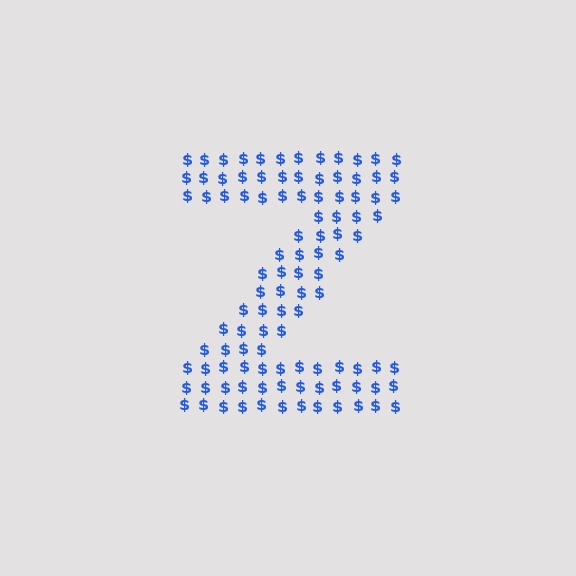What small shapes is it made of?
It is made of small dollar signs.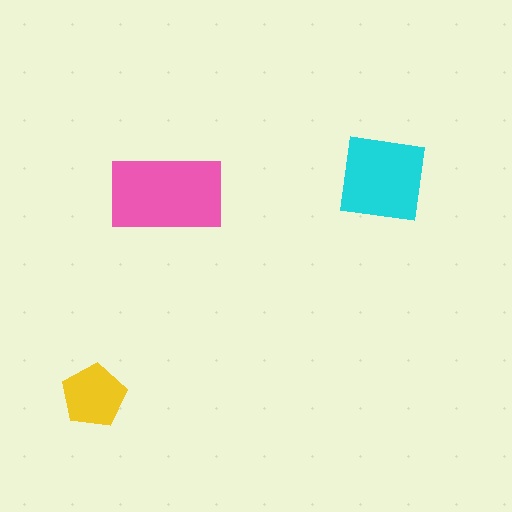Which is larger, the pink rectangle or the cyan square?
The pink rectangle.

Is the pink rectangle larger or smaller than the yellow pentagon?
Larger.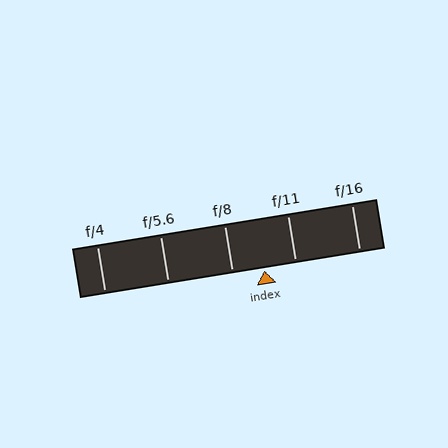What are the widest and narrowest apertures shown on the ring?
The widest aperture shown is f/4 and the narrowest is f/16.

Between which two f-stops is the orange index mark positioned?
The index mark is between f/8 and f/11.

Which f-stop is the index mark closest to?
The index mark is closest to f/11.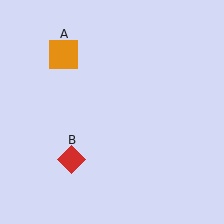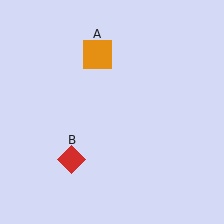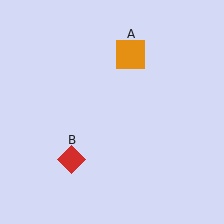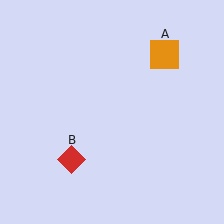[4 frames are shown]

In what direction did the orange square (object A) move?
The orange square (object A) moved right.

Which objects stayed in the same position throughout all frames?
Red diamond (object B) remained stationary.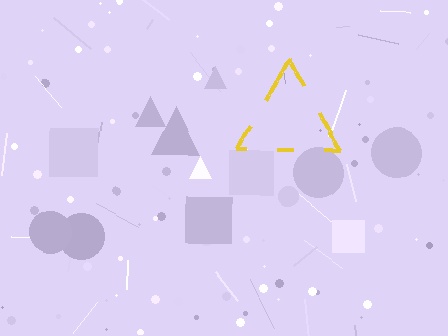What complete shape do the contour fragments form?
The contour fragments form a triangle.